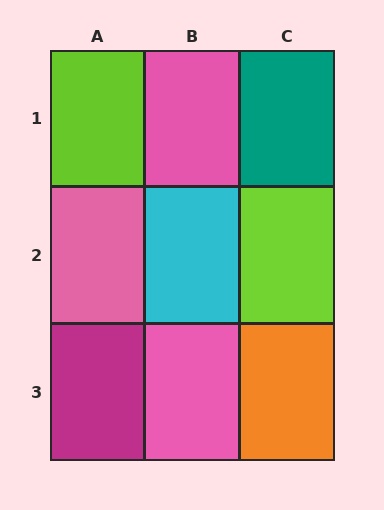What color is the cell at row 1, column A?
Lime.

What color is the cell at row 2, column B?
Cyan.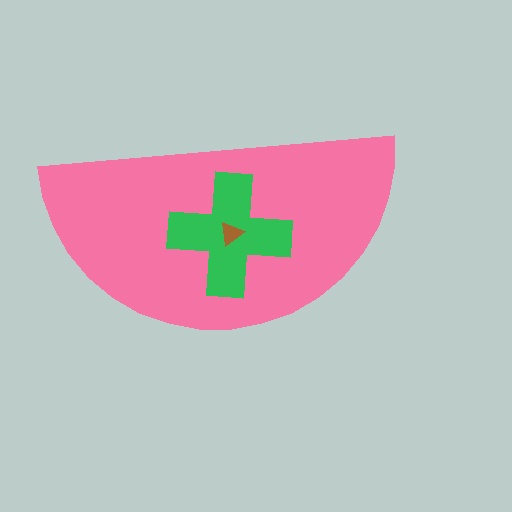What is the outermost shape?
The pink semicircle.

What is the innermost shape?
The brown triangle.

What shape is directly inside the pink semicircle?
The green cross.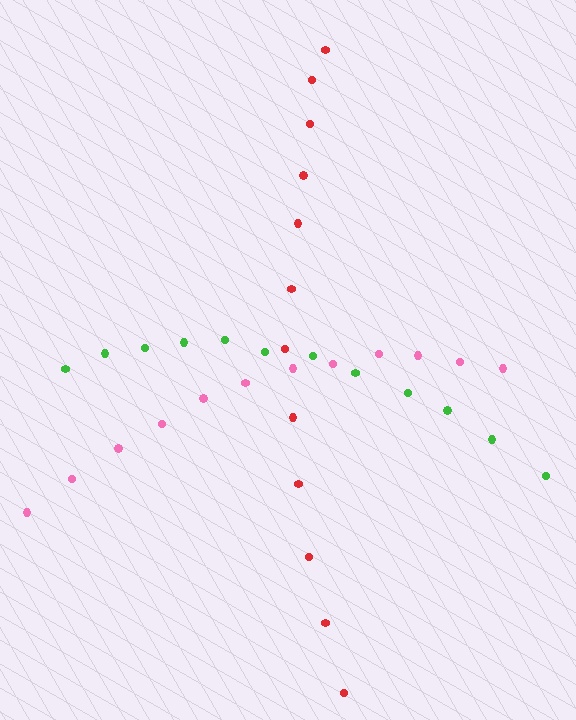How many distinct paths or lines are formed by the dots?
There are 3 distinct paths.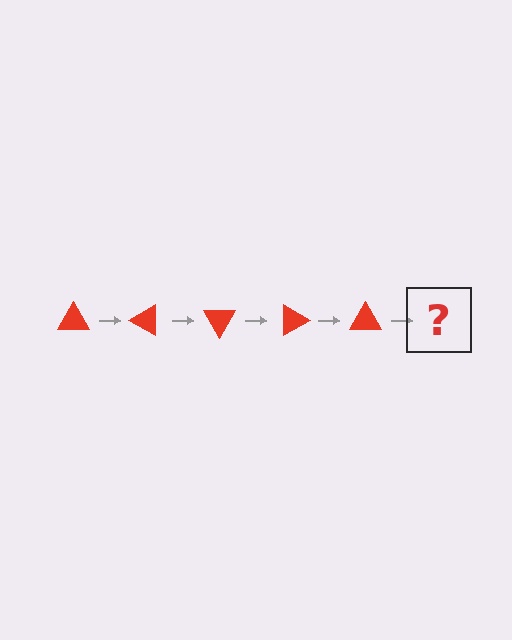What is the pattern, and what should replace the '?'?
The pattern is that the triangle rotates 30 degrees each step. The '?' should be a red triangle rotated 150 degrees.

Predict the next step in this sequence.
The next step is a red triangle rotated 150 degrees.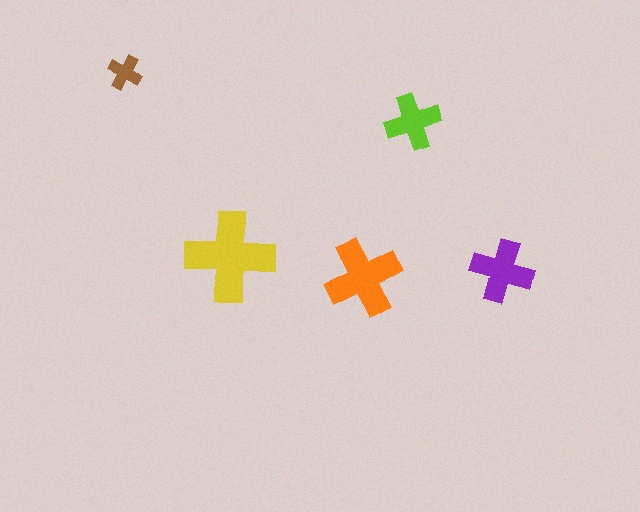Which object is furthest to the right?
The purple cross is rightmost.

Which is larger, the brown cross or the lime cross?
The lime one.